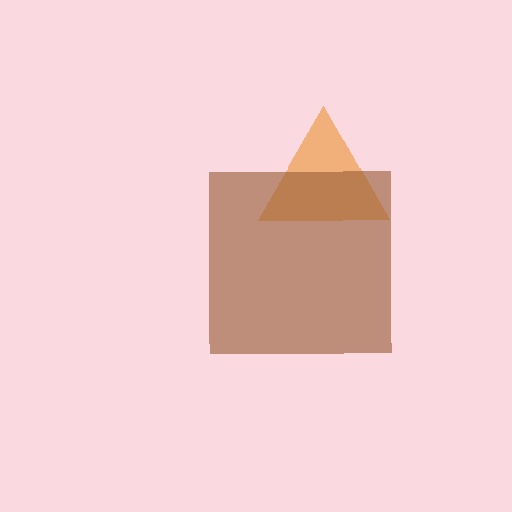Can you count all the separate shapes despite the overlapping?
Yes, there are 2 separate shapes.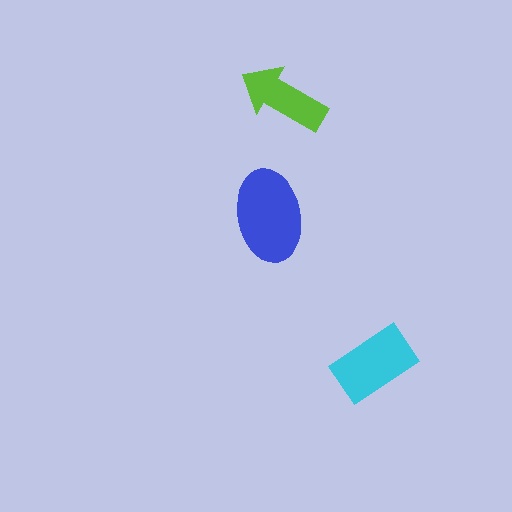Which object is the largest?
The blue ellipse.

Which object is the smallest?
The lime arrow.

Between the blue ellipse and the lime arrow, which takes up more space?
The blue ellipse.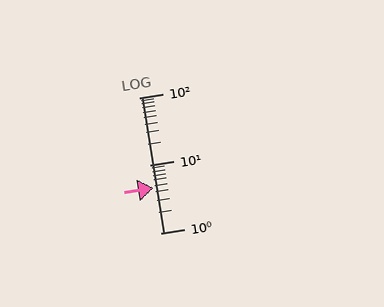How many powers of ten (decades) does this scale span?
The scale spans 2 decades, from 1 to 100.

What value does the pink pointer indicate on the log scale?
The pointer indicates approximately 4.6.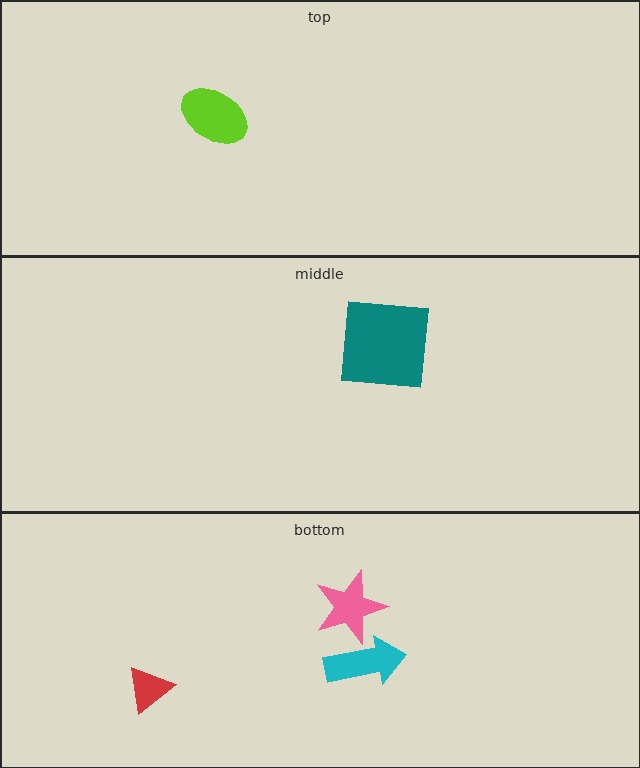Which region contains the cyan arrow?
The bottom region.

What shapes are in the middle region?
The teal square.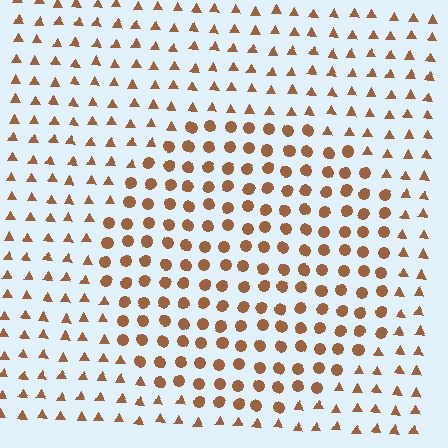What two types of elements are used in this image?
The image uses circles inside the circle region and triangles outside it.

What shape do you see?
I see a circle.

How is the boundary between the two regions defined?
The boundary is defined by a change in element shape: circles inside vs. triangles outside. All elements share the same color and spacing.